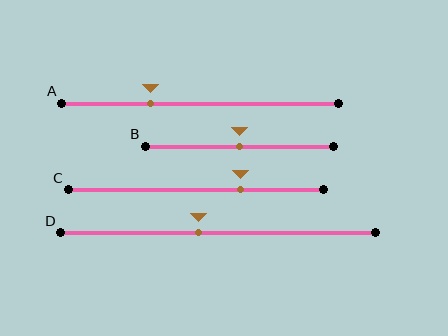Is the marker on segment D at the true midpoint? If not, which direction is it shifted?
No, the marker on segment D is shifted to the left by about 6% of the segment length.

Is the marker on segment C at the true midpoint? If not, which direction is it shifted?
No, the marker on segment C is shifted to the right by about 17% of the segment length.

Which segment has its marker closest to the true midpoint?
Segment B has its marker closest to the true midpoint.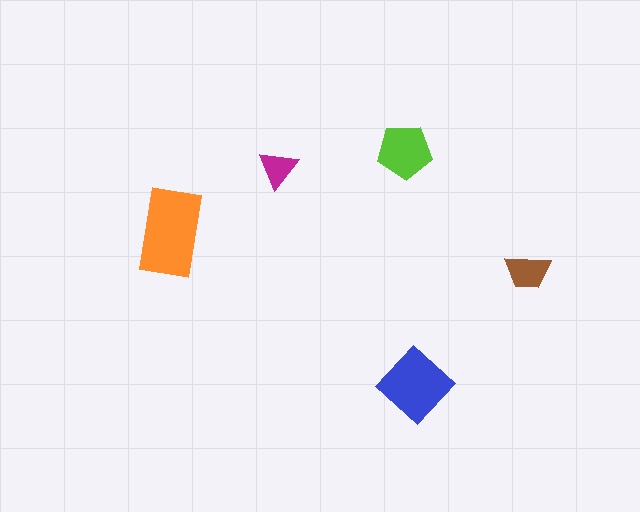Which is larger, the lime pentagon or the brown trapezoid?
The lime pentagon.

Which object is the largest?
The orange rectangle.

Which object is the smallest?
The magenta triangle.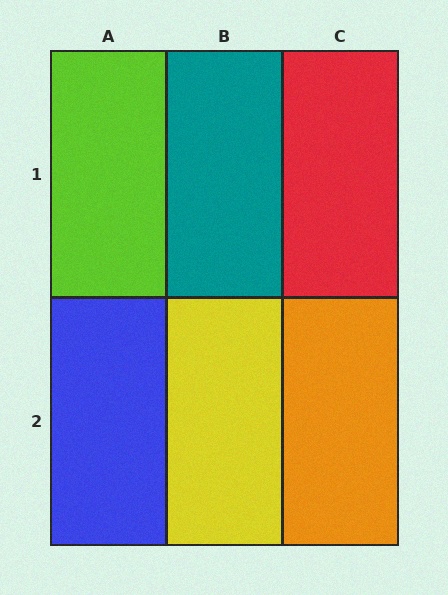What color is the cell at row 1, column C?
Red.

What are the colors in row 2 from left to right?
Blue, yellow, orange.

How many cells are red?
1 cell is red.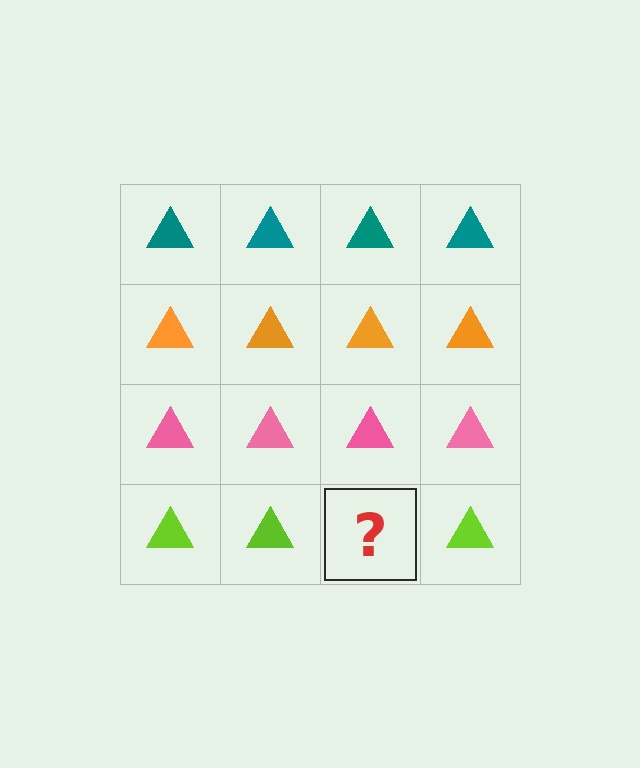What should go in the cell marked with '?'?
The missing cell should contain a lime triangle.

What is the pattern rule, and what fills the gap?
The rule is that each row has a consistent color. The gap should be filled with a lime triangle.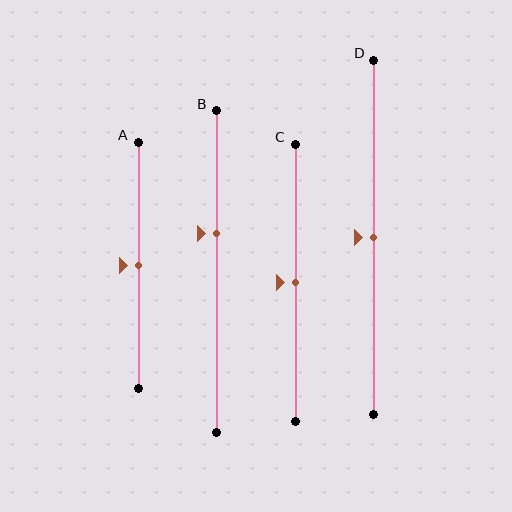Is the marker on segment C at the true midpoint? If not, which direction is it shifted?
Yes, the marker on segment C is at the true midpoint.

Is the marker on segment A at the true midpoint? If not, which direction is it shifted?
Yes, the marker on segment A is at the true midpoint.